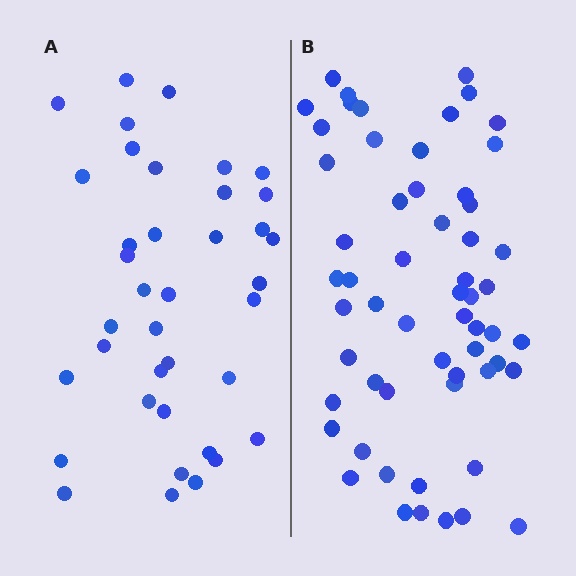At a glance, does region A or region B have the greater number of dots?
Region B (the right region) has more dots.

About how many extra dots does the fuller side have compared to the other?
Region B has approximately 20 more dots than region A.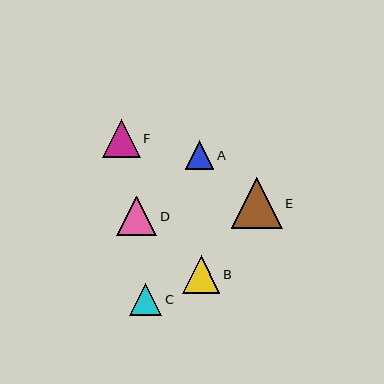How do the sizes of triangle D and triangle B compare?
Triangle D and triangle B are approximately the same size.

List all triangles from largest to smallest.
From largest to smallest: E, D, B, F, C, A.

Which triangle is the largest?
Triangle E is the largest with a size of approximately 51 pixels.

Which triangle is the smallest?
Triangle A is the smallest with a size of approximately 28 pixels.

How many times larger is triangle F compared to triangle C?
Triangle F is approximately 1.1 times the size of triangle C.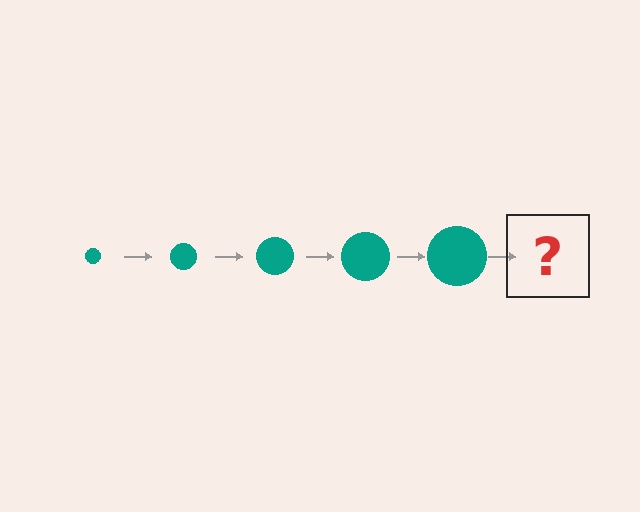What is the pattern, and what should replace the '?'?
The pattern is that the circle gets progressively larger each step. The '?' should be a teal circle, larger than the previous one.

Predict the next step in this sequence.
The next step is a teal circle, larger than the previous one.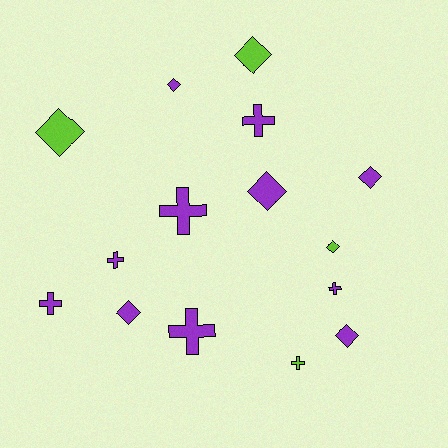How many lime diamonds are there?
There are 3 lime diamonds.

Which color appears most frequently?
Purple, with 11 objects.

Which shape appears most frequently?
Diamond, with 8 objects.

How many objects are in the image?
There are 15 objects.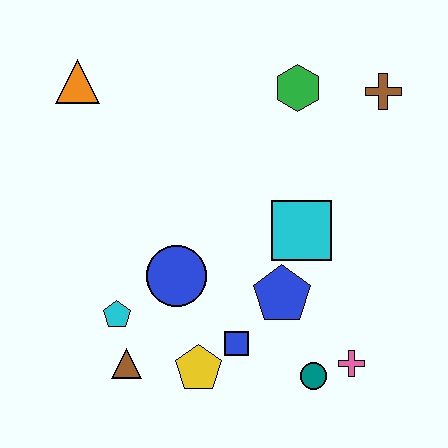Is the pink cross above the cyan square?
No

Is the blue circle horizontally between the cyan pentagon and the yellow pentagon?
Yes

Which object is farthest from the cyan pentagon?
The brown cross is farthest from the cyan pentagon.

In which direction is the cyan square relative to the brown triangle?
The cyan square is to the right of the brown triangle.